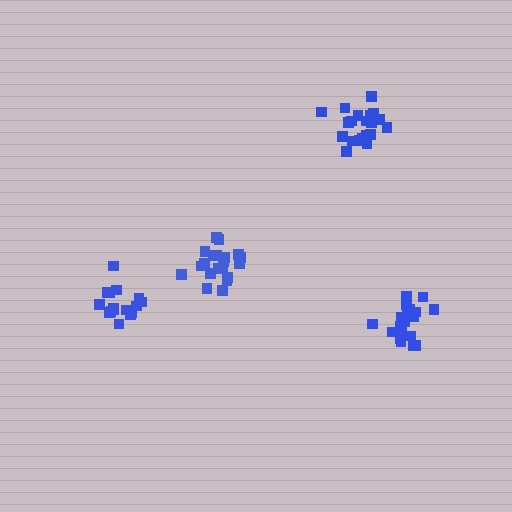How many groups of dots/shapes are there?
There are 4 groups.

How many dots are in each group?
Group 1: 21 dots, Group 2: 20 dots, Group 3: 17 dots, Group 4: 20 dots (78 total).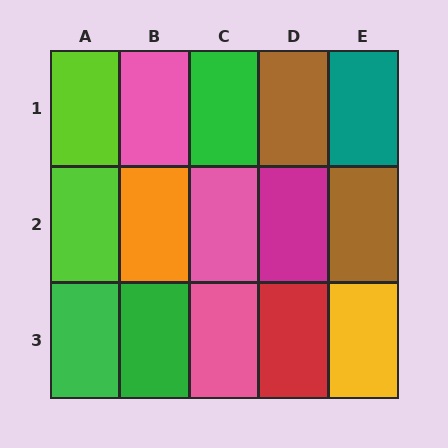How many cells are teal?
1 cell is teal.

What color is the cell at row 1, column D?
Brown.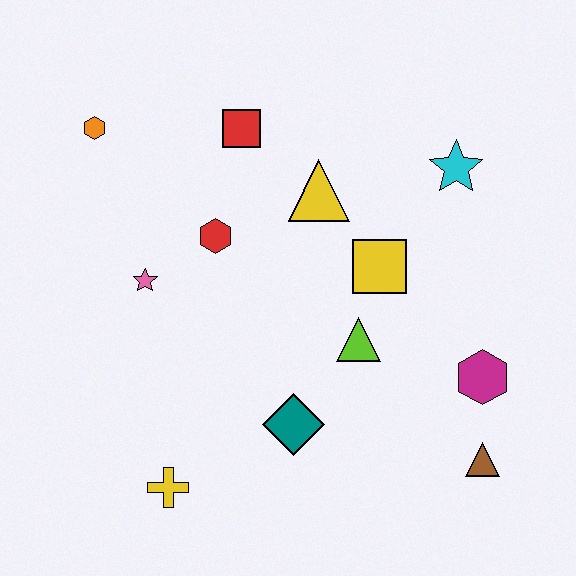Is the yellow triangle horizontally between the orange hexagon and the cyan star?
Yes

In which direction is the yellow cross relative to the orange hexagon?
The yellow cross is below the orange hexagon.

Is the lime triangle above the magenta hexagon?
Yes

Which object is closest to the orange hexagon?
The red square is closest to the orange hexagon.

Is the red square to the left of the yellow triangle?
Yes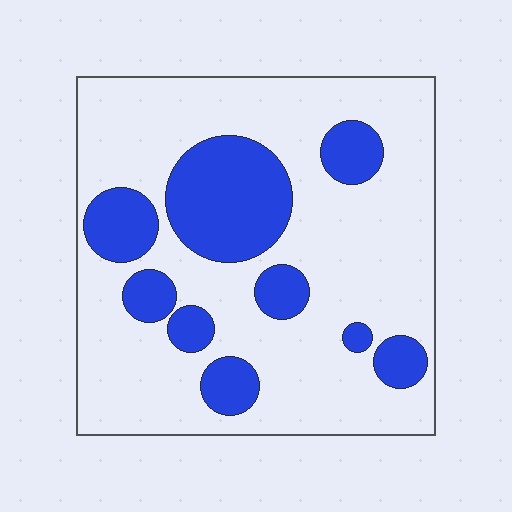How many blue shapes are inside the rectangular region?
9.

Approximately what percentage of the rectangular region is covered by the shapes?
Approximately 25%.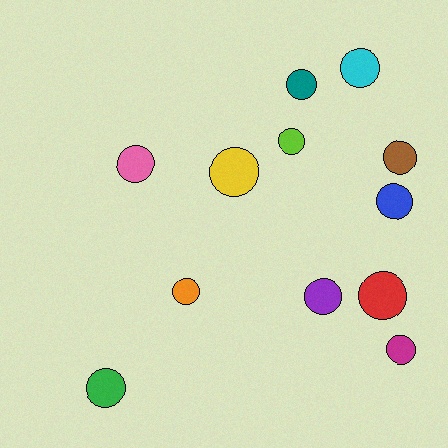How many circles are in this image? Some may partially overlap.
There are 12 circles.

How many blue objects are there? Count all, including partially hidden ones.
There is 1 blue object.